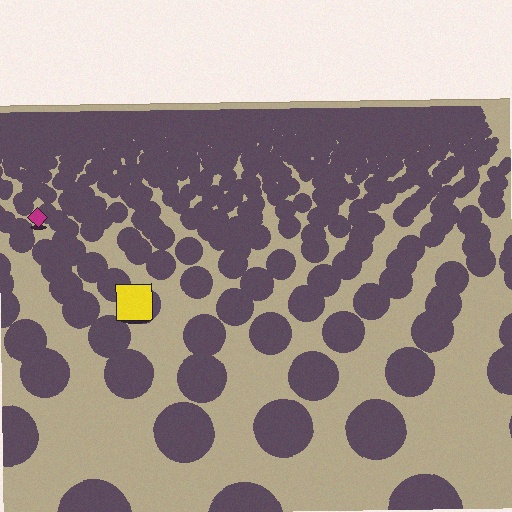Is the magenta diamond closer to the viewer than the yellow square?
No. The yellow square is closer — you can tell from the texture gradient: the ground texture is coarser near it.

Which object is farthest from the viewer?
The magenta diamond is farthest from the viewer. It appears smaller and the ground texture around it is denser.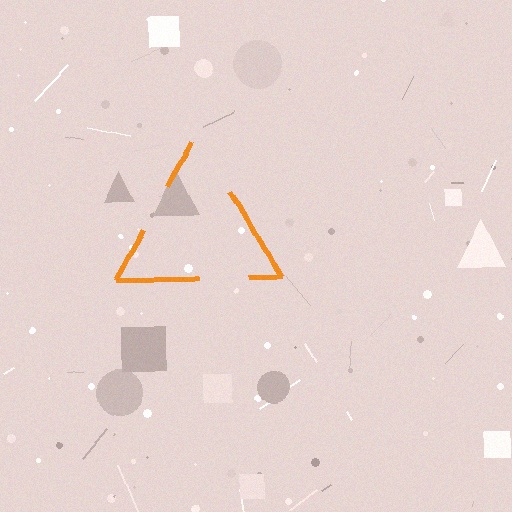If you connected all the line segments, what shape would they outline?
They would outline a triangle.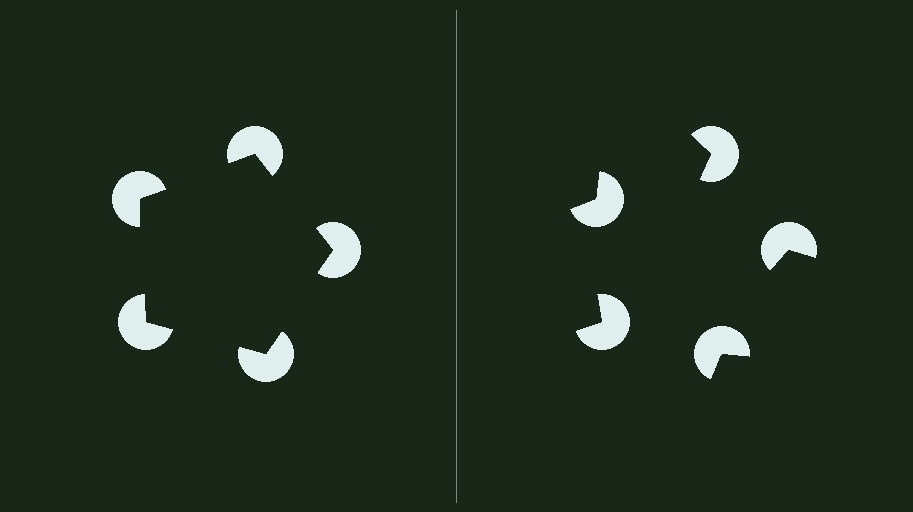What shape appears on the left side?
An illusory pentagon.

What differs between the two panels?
The pac-man discs are positioned identically on both sides; only the wedge orientations differ. On the left they align to a pentagon; on the right they are misaligned.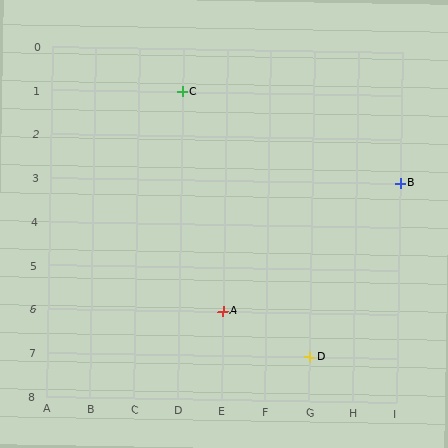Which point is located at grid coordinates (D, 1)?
Point C is at (D, 1).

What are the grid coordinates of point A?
Point A is at grid coordinates (E, 6).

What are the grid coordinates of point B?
Point B is at grid coordinates (I, 3).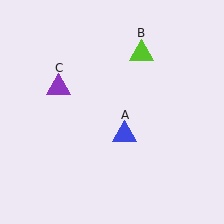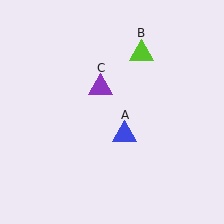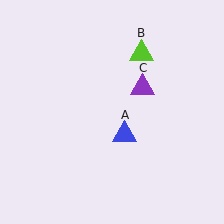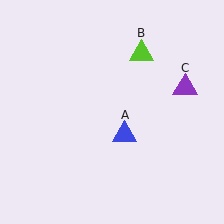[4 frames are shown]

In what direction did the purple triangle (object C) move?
The purple triangle (object C) moved right.